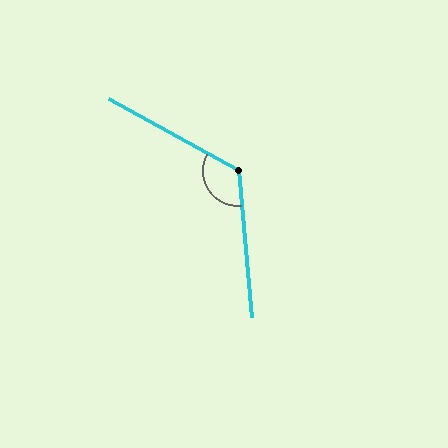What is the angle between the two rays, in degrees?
Approximately 124 degrees.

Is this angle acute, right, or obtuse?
It is obtuse.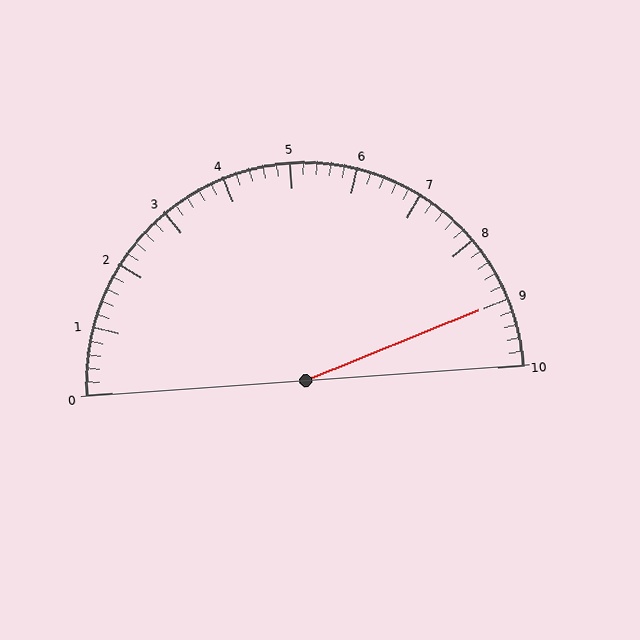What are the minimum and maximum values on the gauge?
The gauge ranges from 0 to 10.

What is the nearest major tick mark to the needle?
The nearest major tick mark is 9.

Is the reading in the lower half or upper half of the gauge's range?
The reading is in the upper half of the range (0 to 10).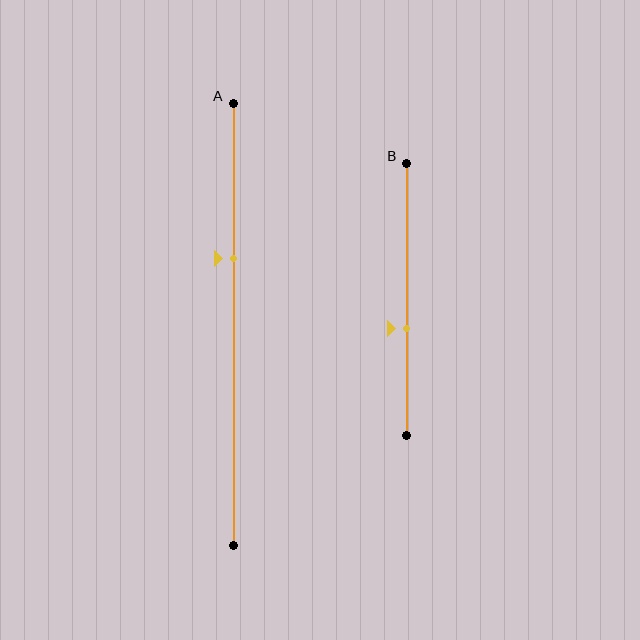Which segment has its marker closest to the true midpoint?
Segment B has its marker closest to the true midpoint.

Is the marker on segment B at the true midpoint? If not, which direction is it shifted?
No, the marker on segment B is shifted downward by about 11% of the segment length.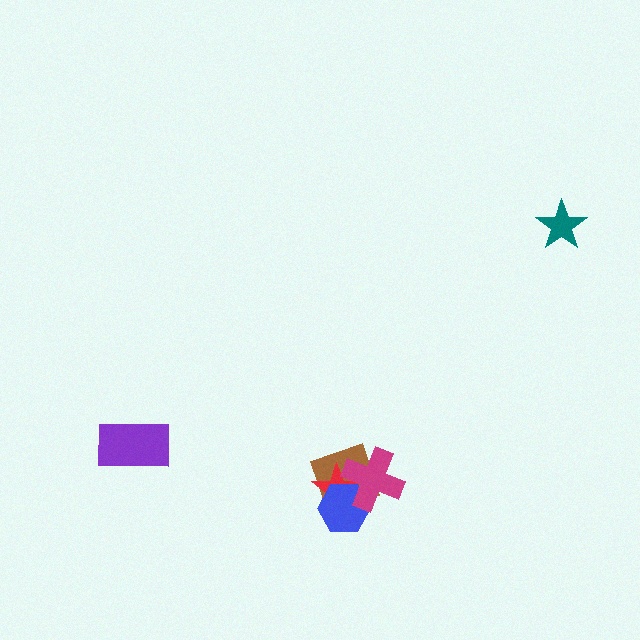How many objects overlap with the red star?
3 objects overlap with the red star.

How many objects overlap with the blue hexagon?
3 objects overlap with the blue hexagon.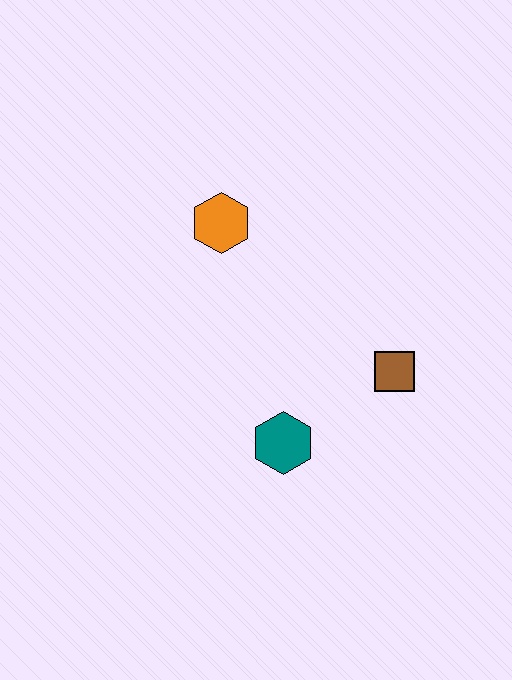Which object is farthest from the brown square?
The orange hexagon is farthest from the brown square.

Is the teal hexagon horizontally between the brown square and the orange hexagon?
Yes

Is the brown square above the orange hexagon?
No